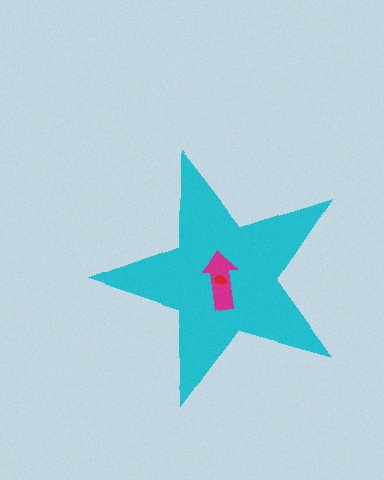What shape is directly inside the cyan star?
The magenta arrow.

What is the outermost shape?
The cyan star.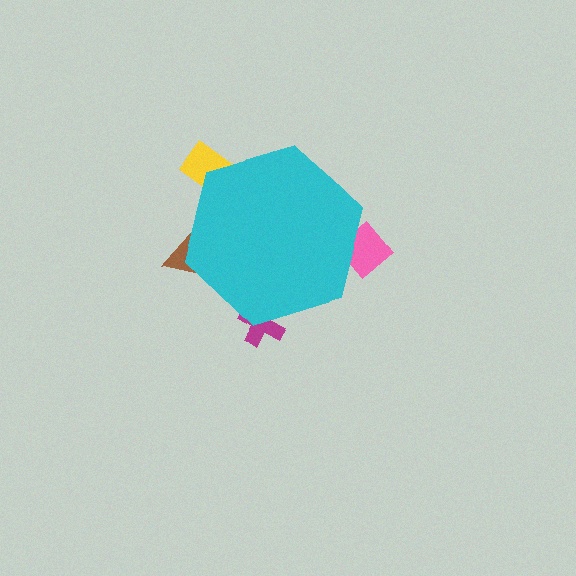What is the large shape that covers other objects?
A cyan hexagon.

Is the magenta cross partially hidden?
Yes, the magenta cross is partially hidden behind the cyan hexagon.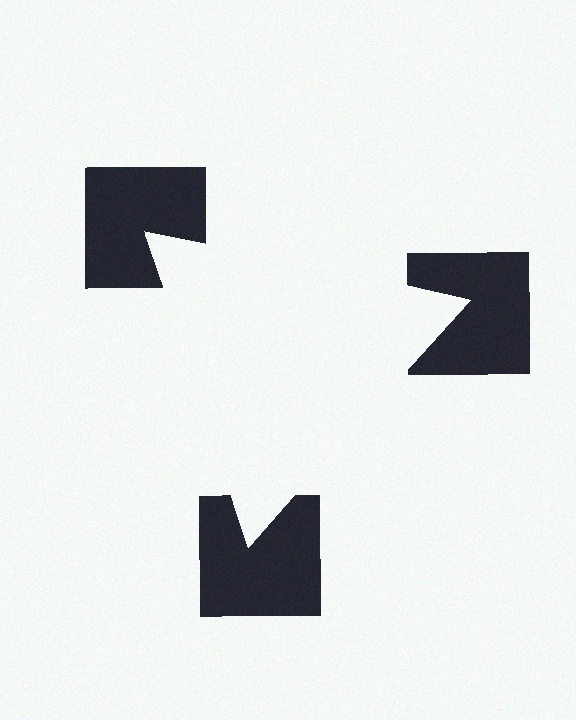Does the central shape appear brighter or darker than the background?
It typically appears slightly brighter than the background, even though no actual brightness change is drawn.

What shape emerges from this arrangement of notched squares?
An illusory triangle — its edges are inferred from the aligned wedge cuts in the notched squares, not physically drawn.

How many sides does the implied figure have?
3 sides.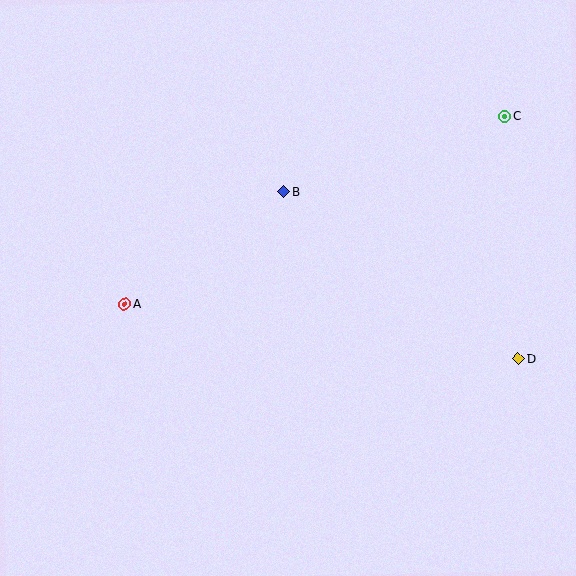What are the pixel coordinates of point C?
Point C is at (505, 117).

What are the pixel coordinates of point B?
Point B is at (284, 192).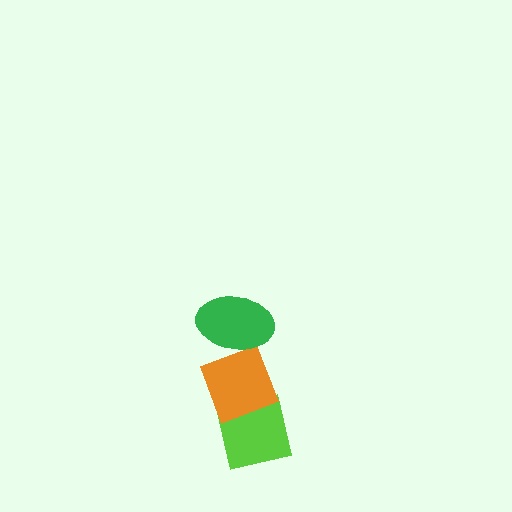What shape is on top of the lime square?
The orange diamond is on top of the lime square.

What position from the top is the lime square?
The lime square is 3rd from the top.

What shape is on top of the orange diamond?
The green ellipse is on top of the orange diamond.